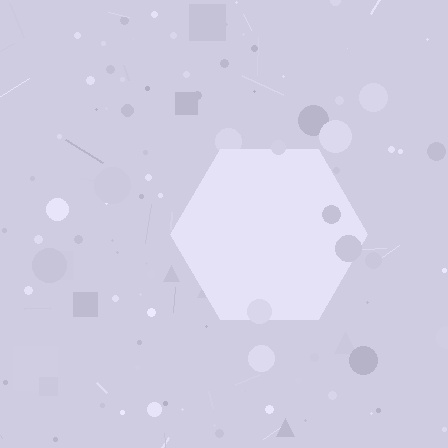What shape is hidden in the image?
A hexagon is hidden in the image.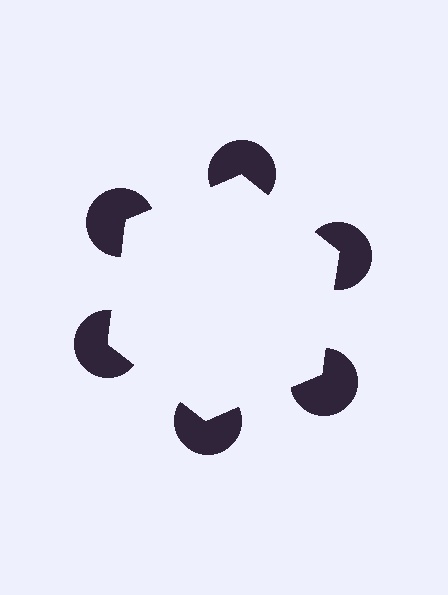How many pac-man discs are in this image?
There are 6 — one at each vertex of the illusory hexagon.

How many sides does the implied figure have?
6 sides.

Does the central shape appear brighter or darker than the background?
It typically appears slightly brighter than the background, even though no actual brightness change is drawn.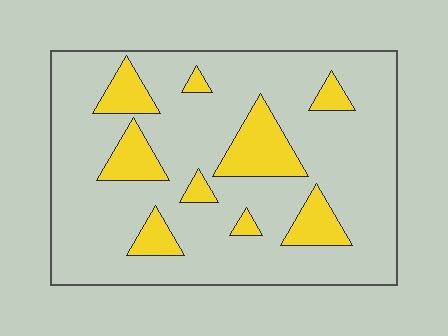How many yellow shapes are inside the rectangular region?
9.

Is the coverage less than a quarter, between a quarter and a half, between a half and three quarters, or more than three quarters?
Less than a quarter.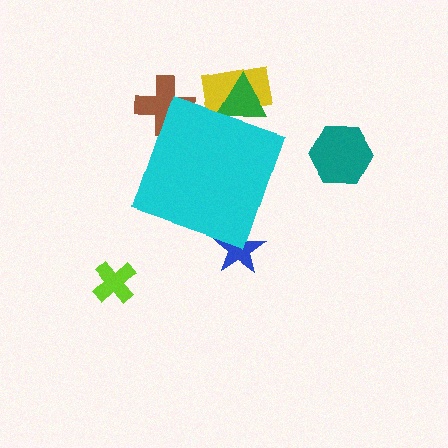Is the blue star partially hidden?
Yes, the blue star is partially hidden behind the cyan diamond.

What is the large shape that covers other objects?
A cyan diamond.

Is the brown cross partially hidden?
Yes, the brown cross is partially hidden behind the cyan diamond.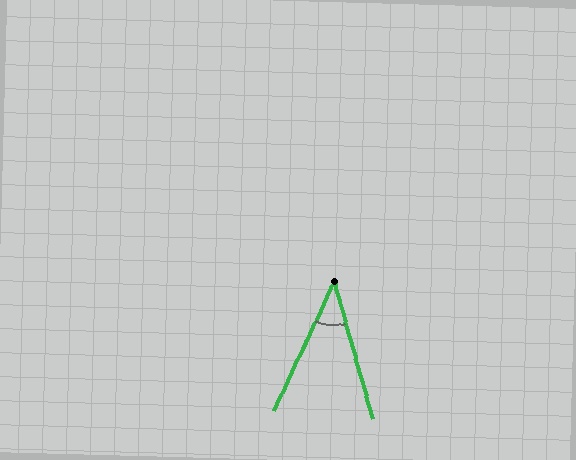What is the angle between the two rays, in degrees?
Approximately 41 degrees.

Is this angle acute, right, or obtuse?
It is acute.